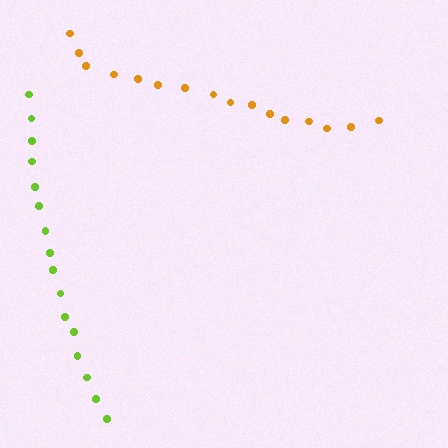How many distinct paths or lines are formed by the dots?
There are 2 distinct paths.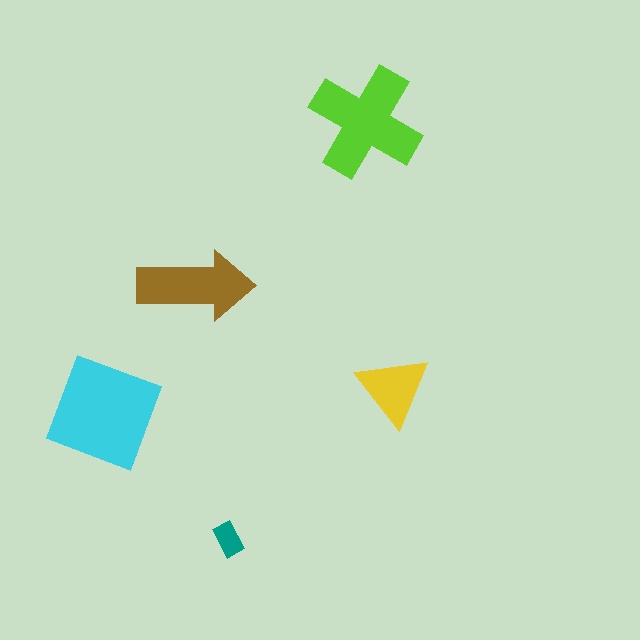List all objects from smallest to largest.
The teal rectangle, the yellow triangle, the brown arrow, the lime cross, the cyan diamond.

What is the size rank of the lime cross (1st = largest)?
2nd.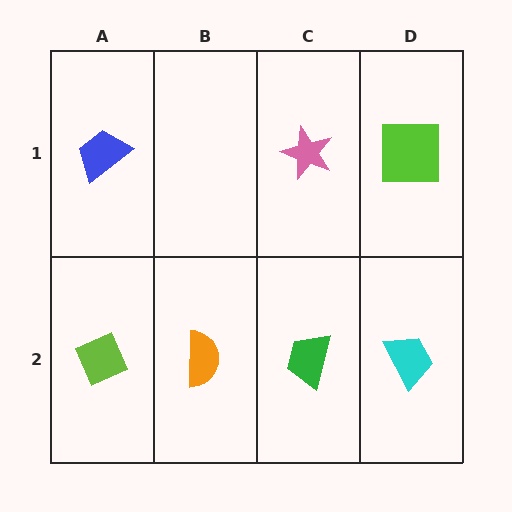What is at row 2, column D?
A cyan trapezoid.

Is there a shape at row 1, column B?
No, that cell is empty.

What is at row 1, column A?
A blue trapezoid.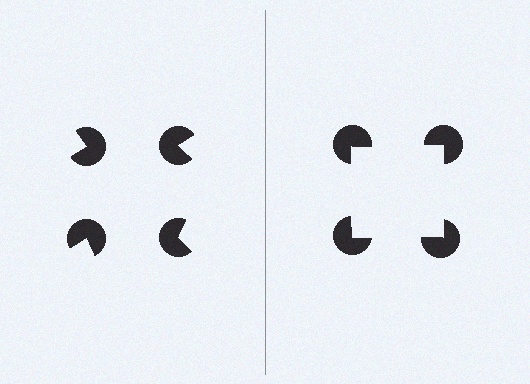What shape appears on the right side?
An illusory square.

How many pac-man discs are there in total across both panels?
8 — 4 on each side.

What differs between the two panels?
The pac-man discs are positioned identically on both sides; only the wedge orientations differ. On the right they align to a square; on the left they are misaligned.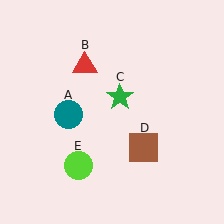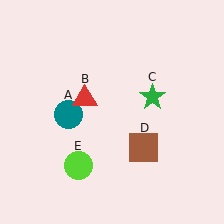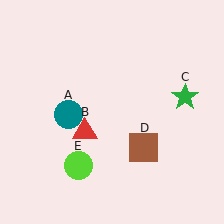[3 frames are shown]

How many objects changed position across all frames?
2 objects changed position: red triangle (object B), green star (object C).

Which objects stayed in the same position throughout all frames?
Teal circle (object A) and brown square (object D) and lime circle (object E) remained stationary.